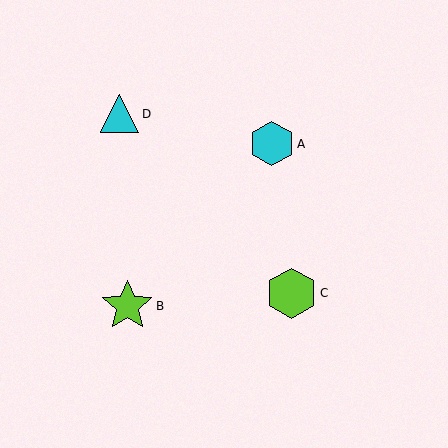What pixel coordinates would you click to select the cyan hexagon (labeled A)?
Click at (272, 144) to select the cyan hexagon A.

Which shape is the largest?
The lime star (labeled B) is the largest.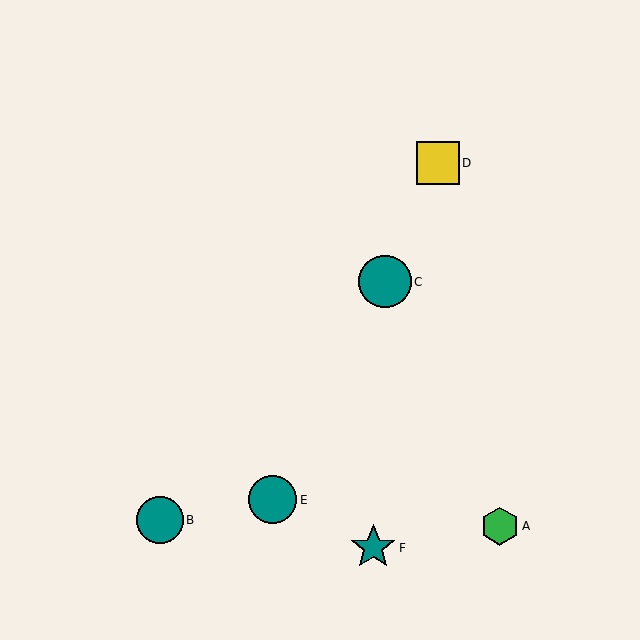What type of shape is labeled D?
Shape D is a yellow square.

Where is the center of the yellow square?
The center of the yellow square is at (438, 163).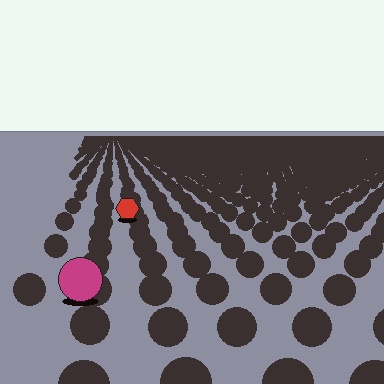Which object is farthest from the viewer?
The red hexagon is farthest from the viewer. It appears smaller and the ground texture around it is denser.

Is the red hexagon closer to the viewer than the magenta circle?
No. The magenta circle is closer — you can tell from the texture gradient: the ground texture is coarser near it.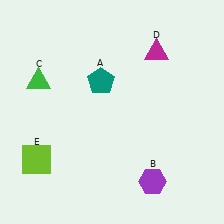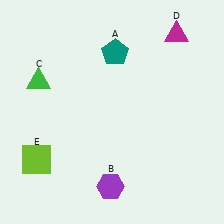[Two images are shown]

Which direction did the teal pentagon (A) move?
The teal pentagon (A) moved up.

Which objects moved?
The objects that moved are: the teal pentagon (A), the purple hexagon (B), the magenta triangle (D).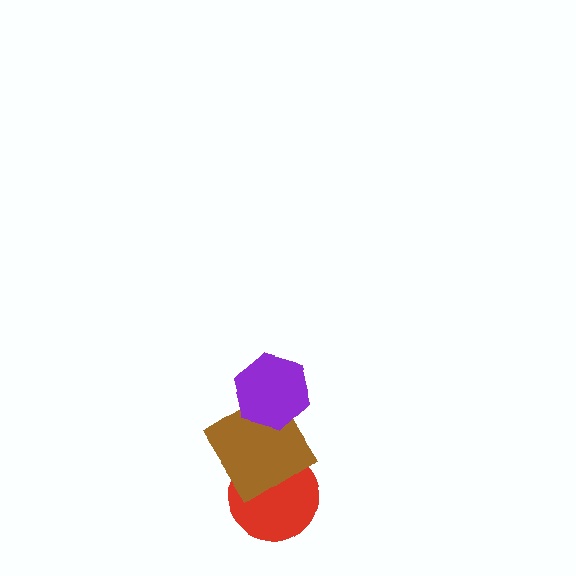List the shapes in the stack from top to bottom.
From top to bottom: the purple hexagon, the brown diamond, the red circle.